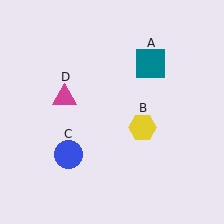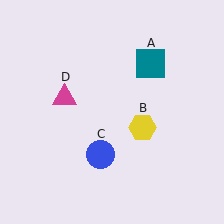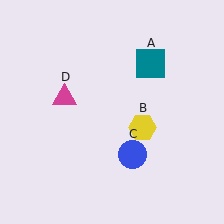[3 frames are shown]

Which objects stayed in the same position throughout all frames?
Teal square (object A) and yellow hexagon (object B) and magenta triangle (object D) remained stationary.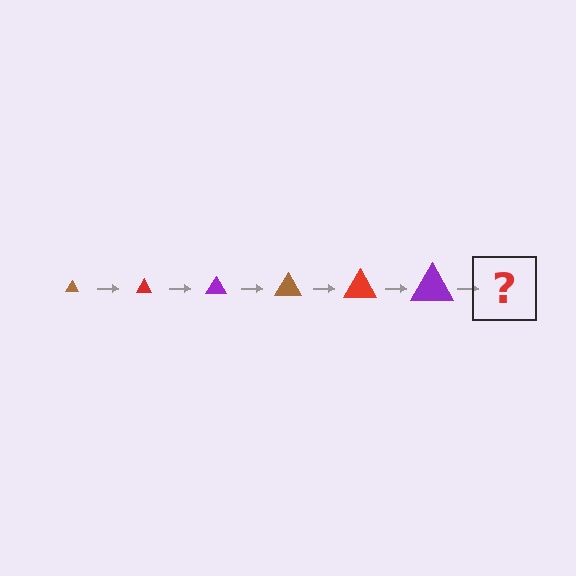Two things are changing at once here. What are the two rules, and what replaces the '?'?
The two rules are that the triangle grows larger each step and the color cycles through brown, red, and purple. The '?' should be a brown triangle, larger than the previous one.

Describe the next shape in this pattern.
It should be a brown triangle, larger than the previous one.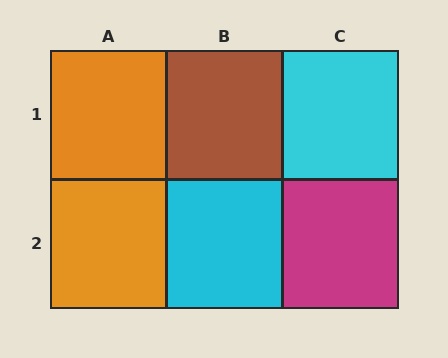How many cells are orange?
2 cells are orange.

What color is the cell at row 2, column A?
Orange.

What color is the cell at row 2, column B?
Cyan.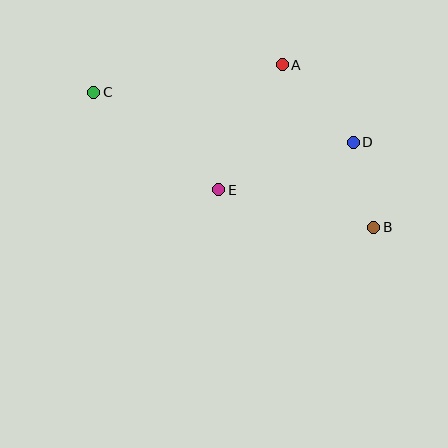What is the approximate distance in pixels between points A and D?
The distance between A and D is approximately 105 pixels.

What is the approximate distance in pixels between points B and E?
The distance between B and E is approximately 159 pixels.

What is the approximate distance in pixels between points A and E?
The distance between A and E is approximately 140 pixels.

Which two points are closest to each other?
Points B and D are closest to each other.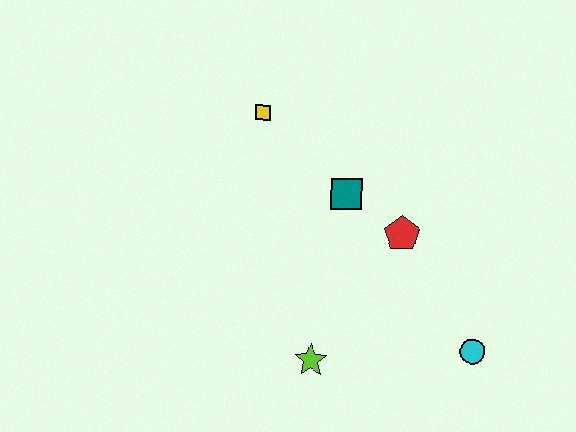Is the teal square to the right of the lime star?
Yes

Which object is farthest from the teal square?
The cyan circle is farthest from the teal square.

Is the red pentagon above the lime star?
Yes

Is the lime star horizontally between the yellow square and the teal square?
Yes